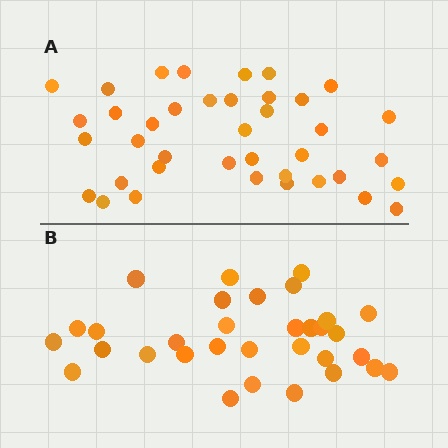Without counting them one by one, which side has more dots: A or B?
Region A (the top region) has more dots.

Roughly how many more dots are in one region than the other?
Region A has roughly 8 or so more dots than region B.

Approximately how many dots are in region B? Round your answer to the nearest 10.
About 30 dots. (The exact count is 32, which rounds to 30.)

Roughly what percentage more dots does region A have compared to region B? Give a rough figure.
About 20% more.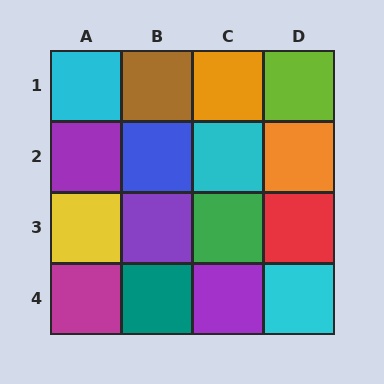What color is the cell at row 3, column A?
Yellow.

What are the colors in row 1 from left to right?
Cyan, brown, orange, lime.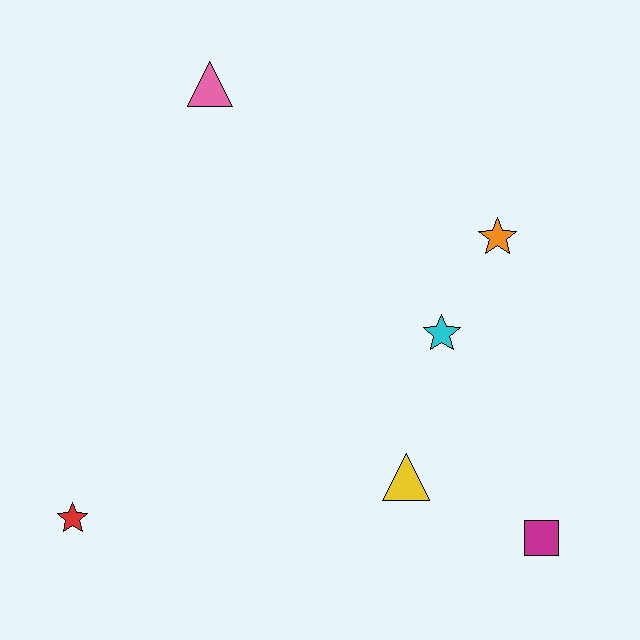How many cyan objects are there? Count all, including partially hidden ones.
There is 1 cyan object.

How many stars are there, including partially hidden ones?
There are 3 stars.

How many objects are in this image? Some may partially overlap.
There are 6 objects.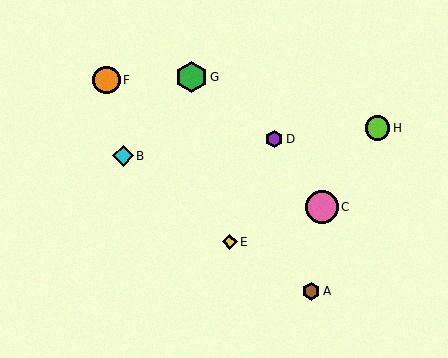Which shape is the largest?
The pink circle (labeled C) is the largest.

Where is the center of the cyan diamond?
The center of the cyan diamond is at (123, 156).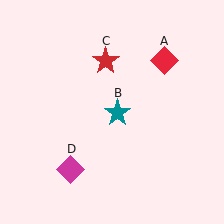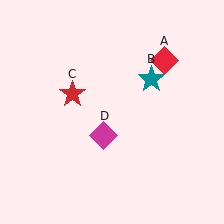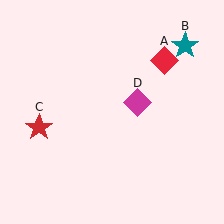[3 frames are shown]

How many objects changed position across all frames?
3 objects changed position: teal star (object B), red star (object C), magenta diamond (object D).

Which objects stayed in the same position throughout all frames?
Red diamond (object A) remained stationary.